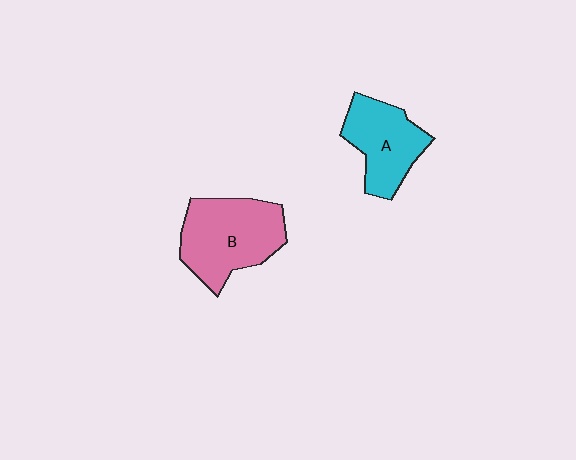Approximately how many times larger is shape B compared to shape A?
Approximately 1.3 times.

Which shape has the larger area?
Shape B (pink).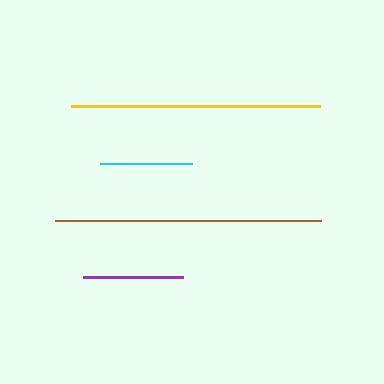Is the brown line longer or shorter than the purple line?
The brown line is longer than the purple line.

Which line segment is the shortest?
The cyan line is the shortest at approximately 91 pixels.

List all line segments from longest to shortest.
From longest to shortest: brown, yellow, purple, cyan.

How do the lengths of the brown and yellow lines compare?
The brown and yellow lines are approximately the same length.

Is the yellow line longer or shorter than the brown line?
The brown line is longer than the yellow line.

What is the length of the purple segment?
The purple segment is approximately 100 pixels long.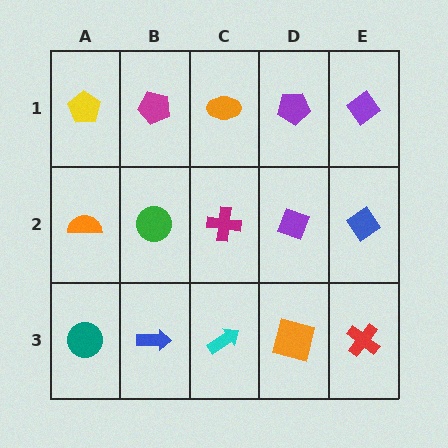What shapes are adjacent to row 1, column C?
A magenta cross (row 2, column C), a magenta pentagon (row 1, column B), a purple pentagon (row 1, column D).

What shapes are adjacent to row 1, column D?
A purple diamond (row 2, column D), an orange ellipse (row 1, column C), a purple diamond (row 1, column E).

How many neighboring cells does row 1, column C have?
3.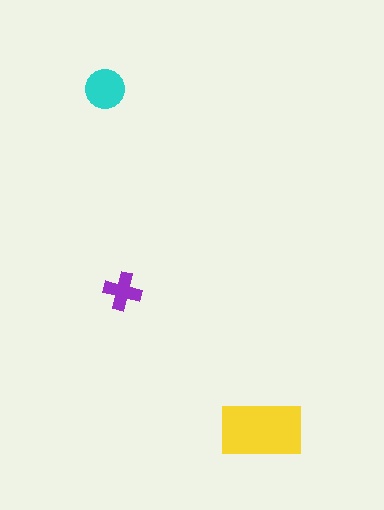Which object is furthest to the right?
The yellow rectangle is rightmost.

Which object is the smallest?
The purple cross.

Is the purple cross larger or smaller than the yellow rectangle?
Smaller.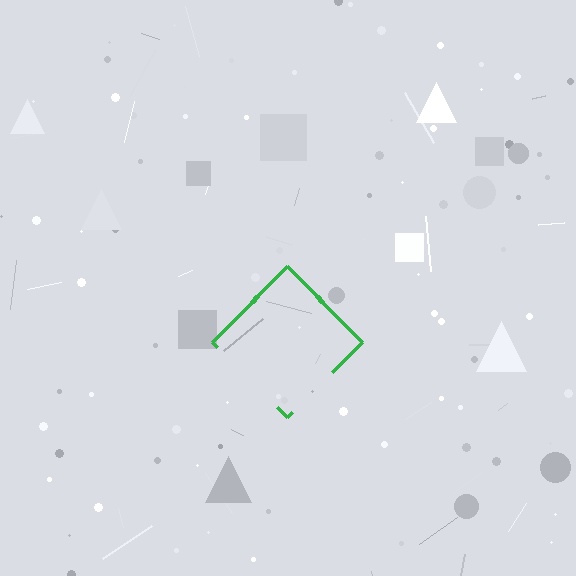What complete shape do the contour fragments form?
The contour fragments form a diamond.